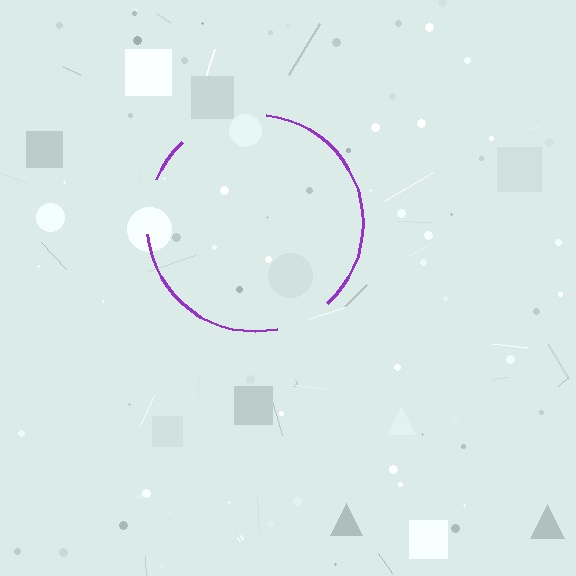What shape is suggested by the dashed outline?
The dashed outline suggests a circle.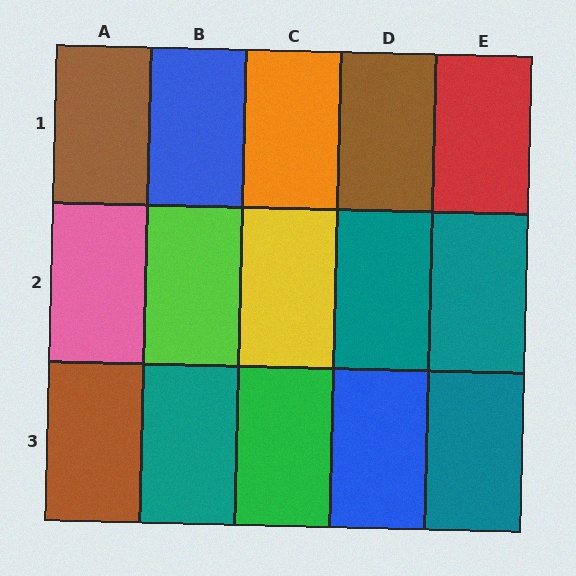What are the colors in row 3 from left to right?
Brown, teal, green, blue, teal.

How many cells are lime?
1 cell is lime.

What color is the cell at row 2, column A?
Pink.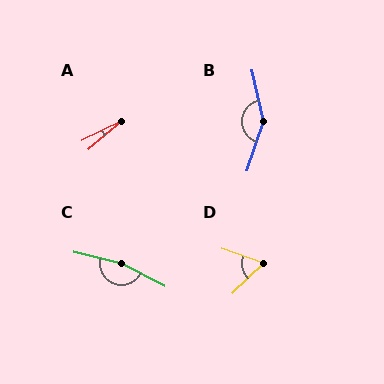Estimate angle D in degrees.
Approximately 63 degrees.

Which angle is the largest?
C, at approximately 166 degrees.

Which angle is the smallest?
A, at approximately 15 degrees.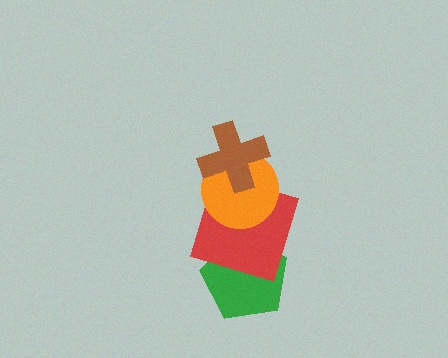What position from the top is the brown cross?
The brown cross is 1st from the top.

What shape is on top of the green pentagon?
The red square is on top of the green pentagon.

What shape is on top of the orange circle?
The brown cross is on top of the orange circle.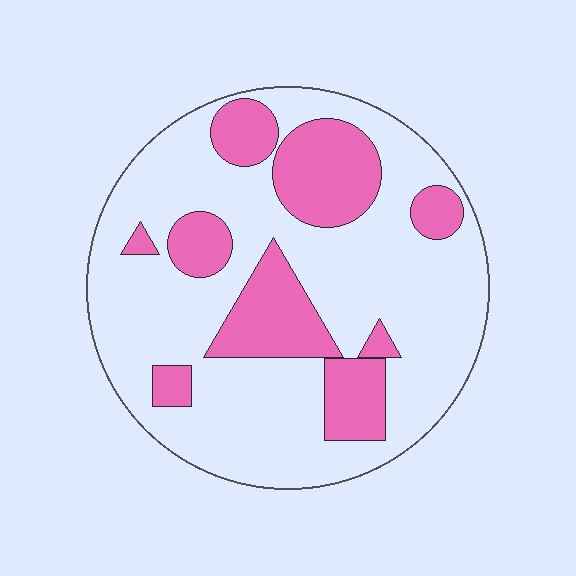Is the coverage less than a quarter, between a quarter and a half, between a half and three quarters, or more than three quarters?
Between a quarter and a half.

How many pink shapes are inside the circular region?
9.